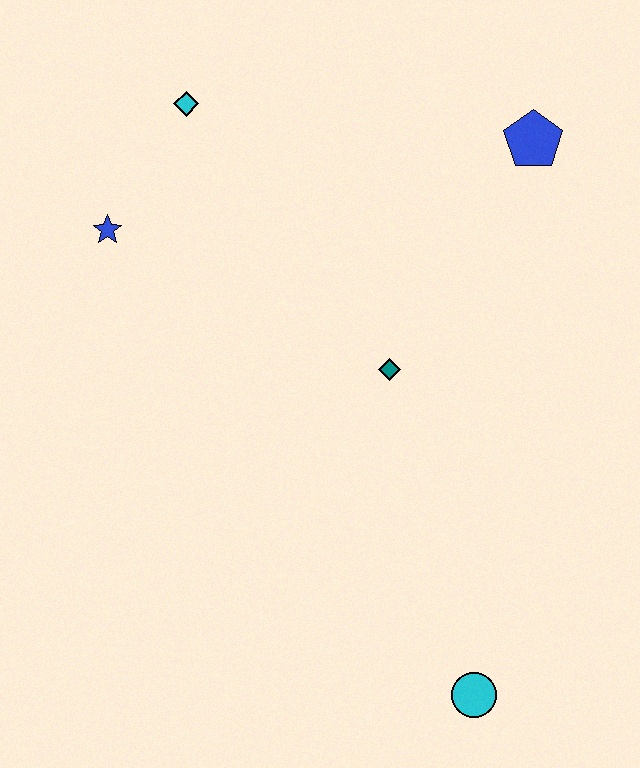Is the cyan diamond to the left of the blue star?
No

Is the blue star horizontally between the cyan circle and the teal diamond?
No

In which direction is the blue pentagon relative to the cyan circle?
The blue pentagon is above the cyan circle.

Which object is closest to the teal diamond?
The blue pentagon is closest to the teal diamond.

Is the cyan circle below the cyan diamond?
Yes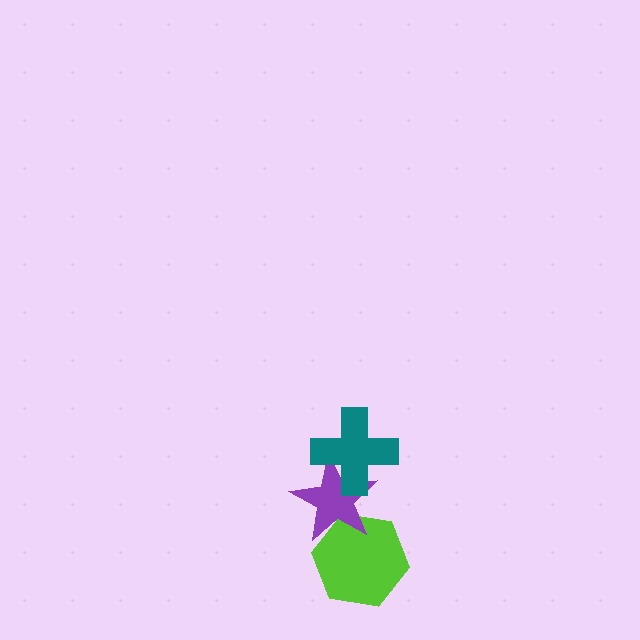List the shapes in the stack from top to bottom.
From top to bottom: the teal cross, the purple star, the lime hexagon.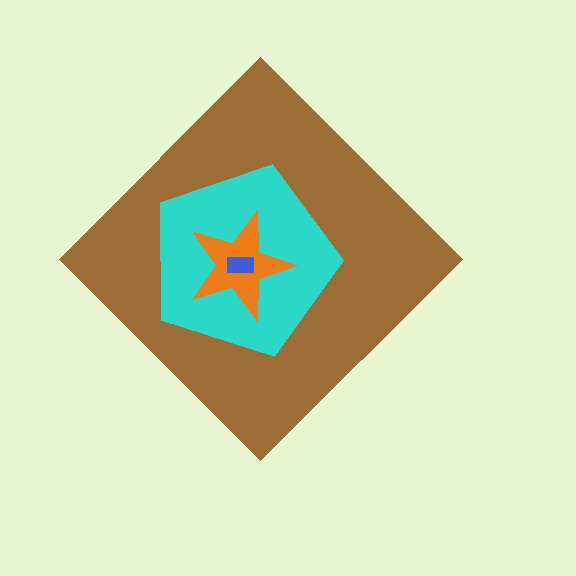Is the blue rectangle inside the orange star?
Yes.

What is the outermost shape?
The brown diamond.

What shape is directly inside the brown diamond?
The cyan pentagon.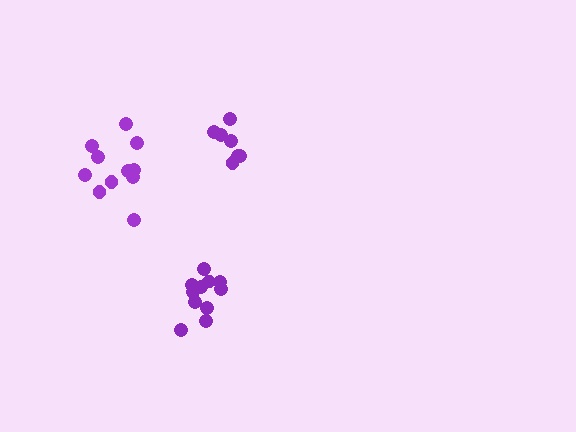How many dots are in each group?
Group 1: 11 dots, Group 2: 11 dots, Group 3: 7 dots (29 total).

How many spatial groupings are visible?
There are 3 spatial groupings.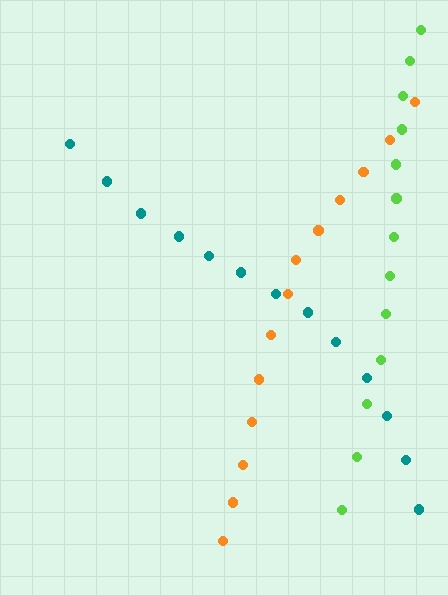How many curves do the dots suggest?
There are 3 distinct paths.